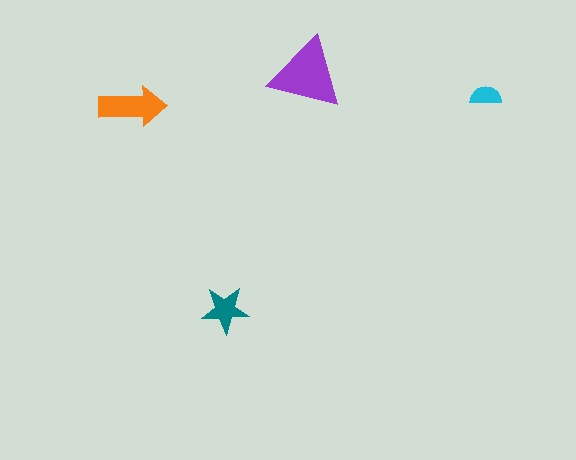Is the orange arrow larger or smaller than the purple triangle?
Smaller.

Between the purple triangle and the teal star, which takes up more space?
The purple triangle.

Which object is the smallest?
The cyan semicircle.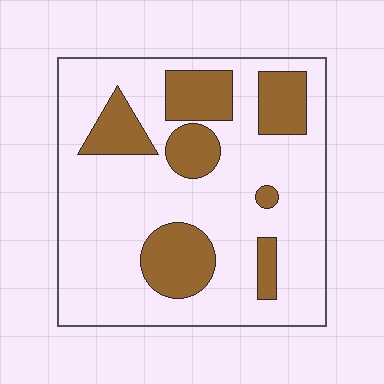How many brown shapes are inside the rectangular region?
7.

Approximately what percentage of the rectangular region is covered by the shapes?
Approximately 25%.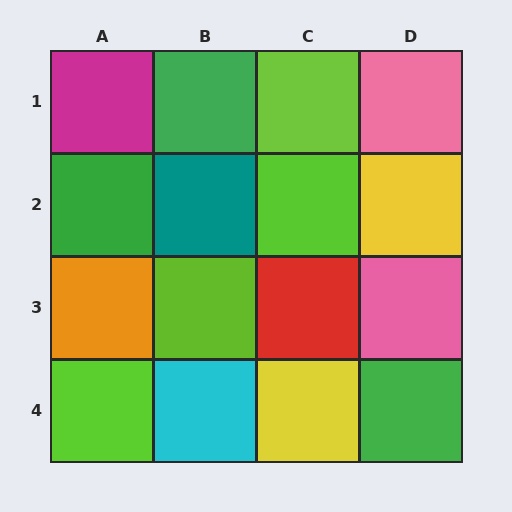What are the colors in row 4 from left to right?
Lime, cyan, yellow, green.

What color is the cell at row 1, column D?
Pink.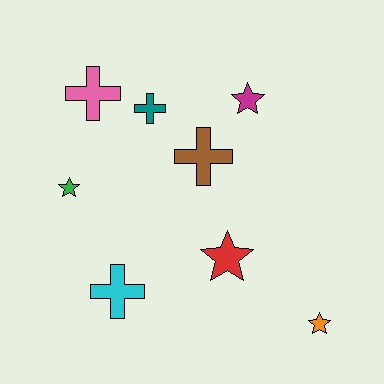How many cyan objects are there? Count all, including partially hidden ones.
There is 1 cyan object.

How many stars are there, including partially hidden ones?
There are 4 stars.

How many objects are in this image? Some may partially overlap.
There are 8 objects.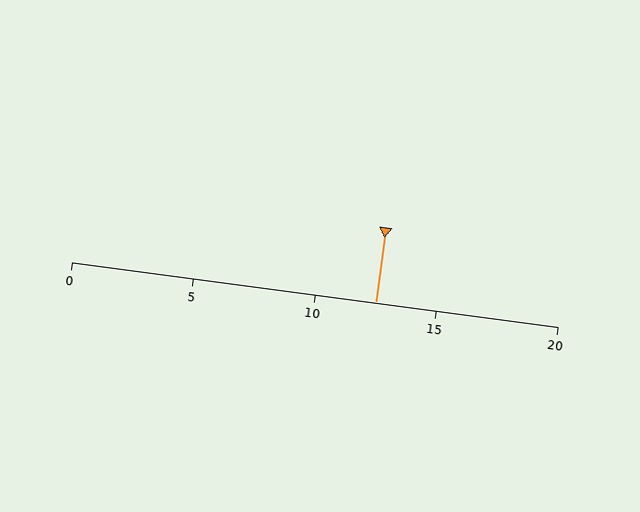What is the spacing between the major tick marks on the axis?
The major ticks are spaced 5 apart.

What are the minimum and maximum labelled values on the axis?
The axis runs from 0 to 20.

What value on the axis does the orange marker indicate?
The marker indicates approximately 12.5.